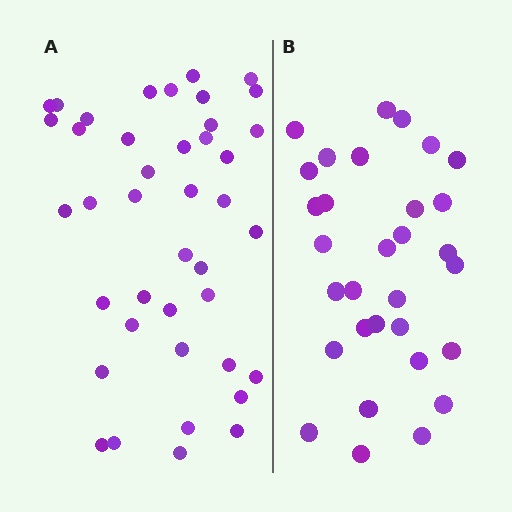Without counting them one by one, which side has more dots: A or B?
Region A (the left region) has more dots.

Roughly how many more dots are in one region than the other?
Region A has roughly 10 or so more dots than region B.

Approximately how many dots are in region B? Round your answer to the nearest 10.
About 30 dots. (The exact count is 31, which rounds to 30.)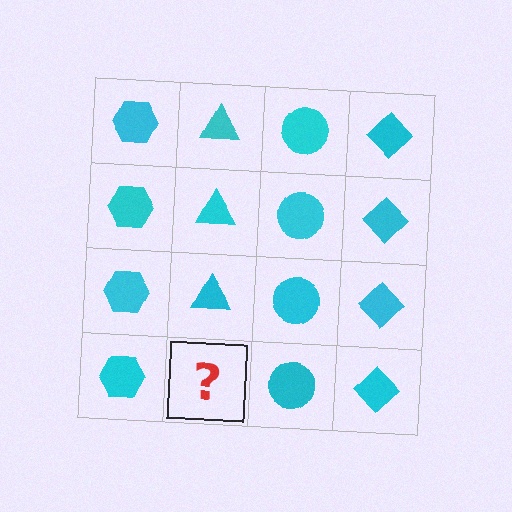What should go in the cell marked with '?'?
The missing cell should contain a cyan triangle.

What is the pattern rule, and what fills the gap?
The rule is that each column has a consistent shape. The gap should be filled with a cyan triangle.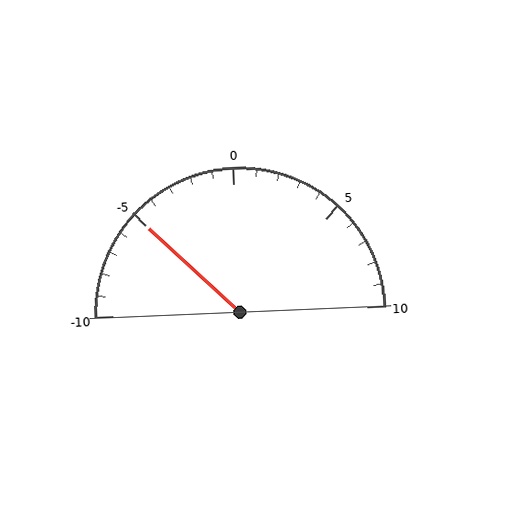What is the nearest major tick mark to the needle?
The nearest major tick mark is -5.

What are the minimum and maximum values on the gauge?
The gauge ranges from -10 to 10.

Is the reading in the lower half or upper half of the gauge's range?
The reading is in the lower half of the range (-10 to 10).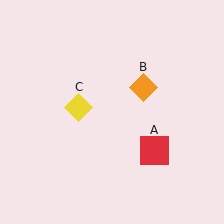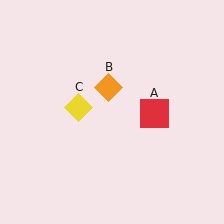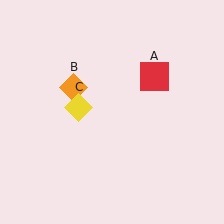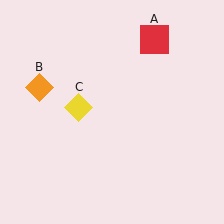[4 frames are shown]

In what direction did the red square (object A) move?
The red square (object A) moved up.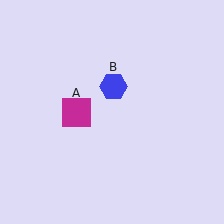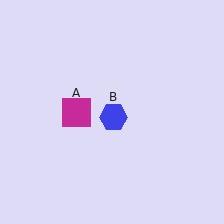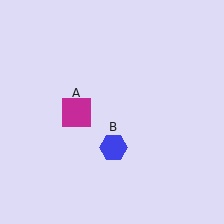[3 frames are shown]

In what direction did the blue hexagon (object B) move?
The blue hexagon (object B) moved down.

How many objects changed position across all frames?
1 object changed position: blue hexagon (object B).